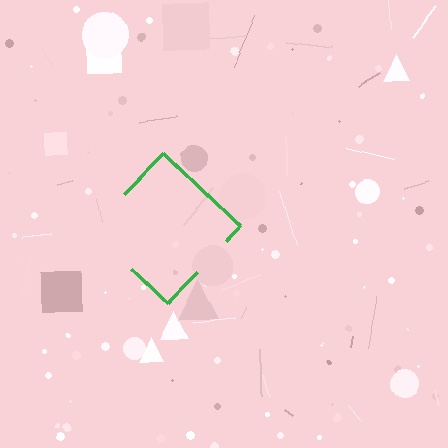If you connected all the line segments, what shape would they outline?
They would outline a diamond.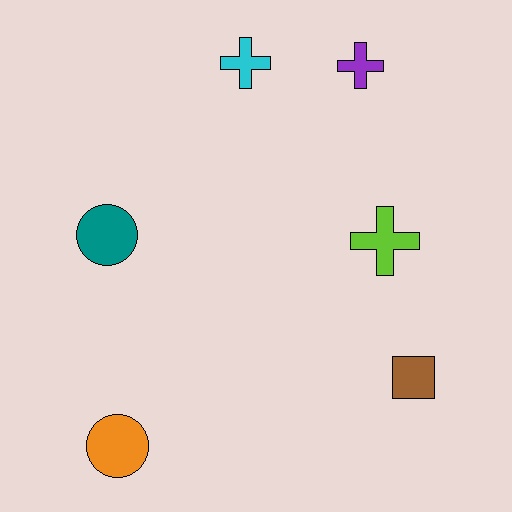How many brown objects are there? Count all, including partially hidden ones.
There is 1 brown object.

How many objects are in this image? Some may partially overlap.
There are 6 objects.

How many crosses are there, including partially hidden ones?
There are 3 crosses.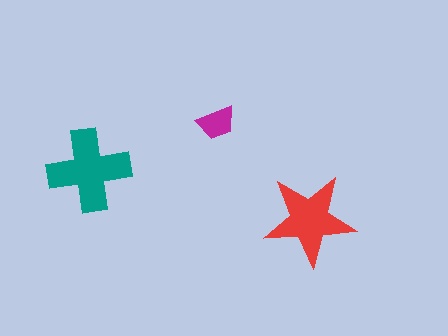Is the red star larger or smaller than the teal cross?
Smaller.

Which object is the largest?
The teal cross.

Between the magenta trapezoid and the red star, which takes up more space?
The red star.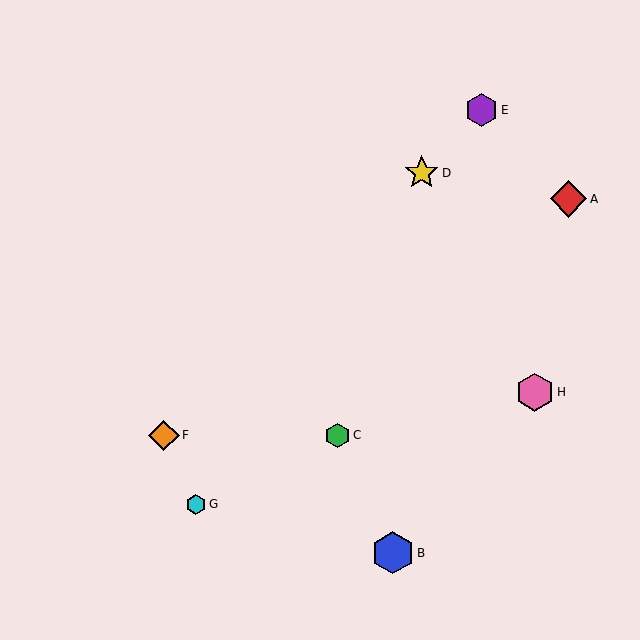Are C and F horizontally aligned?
Yes, both are at y≈435.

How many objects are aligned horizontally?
2 objects (C, F) are aligned horizontally.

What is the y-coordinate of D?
Object D is at y≈173.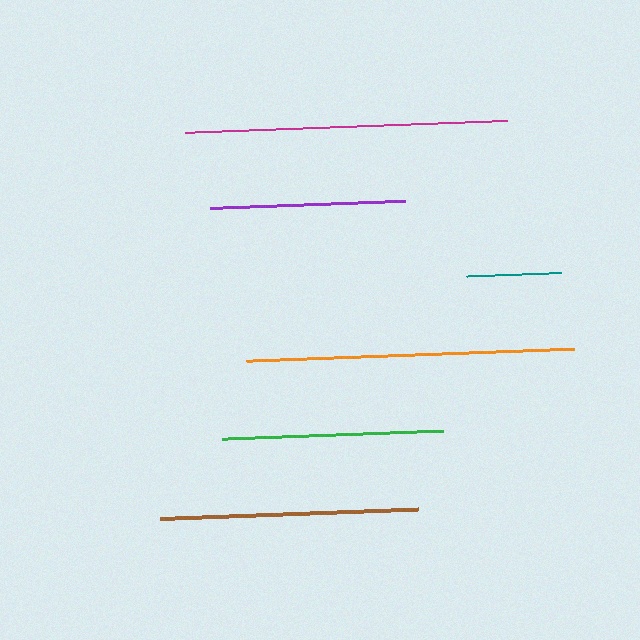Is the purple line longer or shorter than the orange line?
The orange line is longer than the purple line.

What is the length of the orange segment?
The orange segment is approximately 328 pixels long.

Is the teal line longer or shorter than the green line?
The green line is longer than the teal line.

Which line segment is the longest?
The orange line is the longest at approximately 328 pixels.